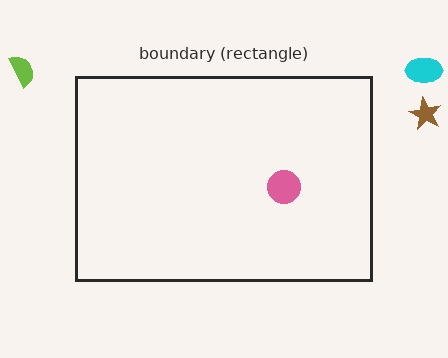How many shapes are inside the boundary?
1 inside, 3 outside.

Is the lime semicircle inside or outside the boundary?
Outside.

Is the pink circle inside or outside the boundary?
Inside.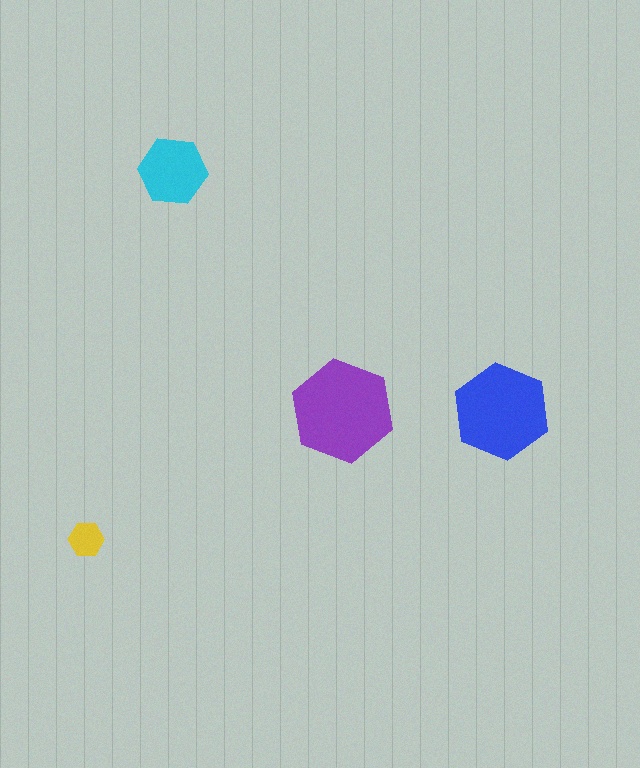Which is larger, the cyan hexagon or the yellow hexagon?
The cyan one.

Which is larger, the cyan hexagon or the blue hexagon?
The blue one.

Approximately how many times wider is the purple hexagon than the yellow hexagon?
About 3 times wider.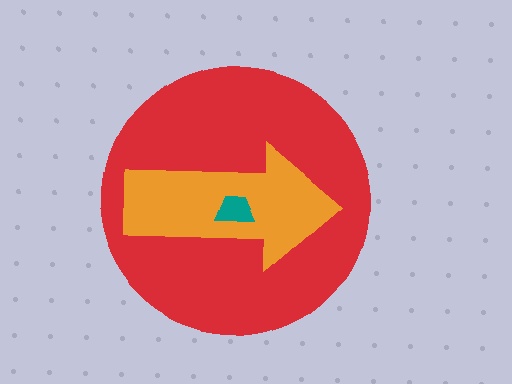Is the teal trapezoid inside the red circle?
Yes.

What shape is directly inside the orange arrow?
The teal trapezoid.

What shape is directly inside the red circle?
The orange arrow.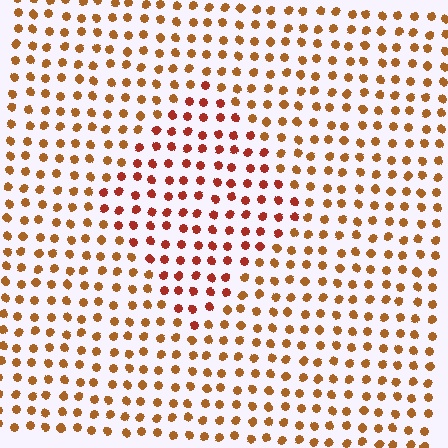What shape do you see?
I see a diamond.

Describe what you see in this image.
The image is filled with small brown elements in a uniform arrangement. A diamond-shaped region is visible where the elements are tinted to a slightly different hue, forming a subtle color boundary.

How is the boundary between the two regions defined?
The boundary is defined purely by a slight shift in hue (about 26 degrees). Spacing, size, and orientation are identical on both sides.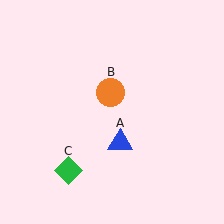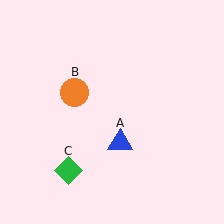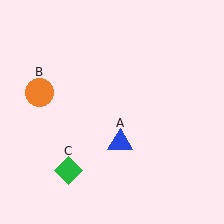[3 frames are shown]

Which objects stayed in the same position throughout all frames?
Blue triangle (object A) and green diamond (object C) remained stationary.